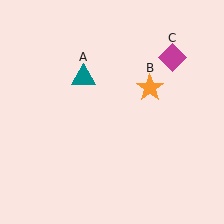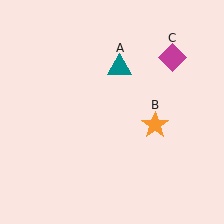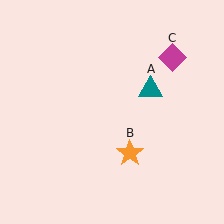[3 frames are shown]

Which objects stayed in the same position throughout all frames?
Magenta diamond (object C) remained stationary.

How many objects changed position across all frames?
2 objects changed position: teal triangle (object A), orange star (object B).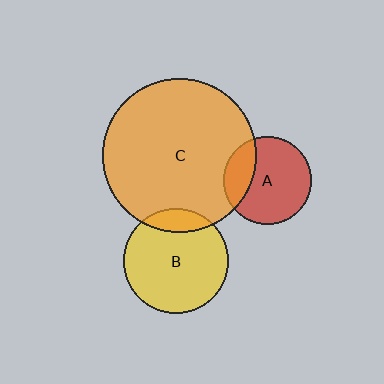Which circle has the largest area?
Circle C (orange).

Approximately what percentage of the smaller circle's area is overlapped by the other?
Approximately 25%.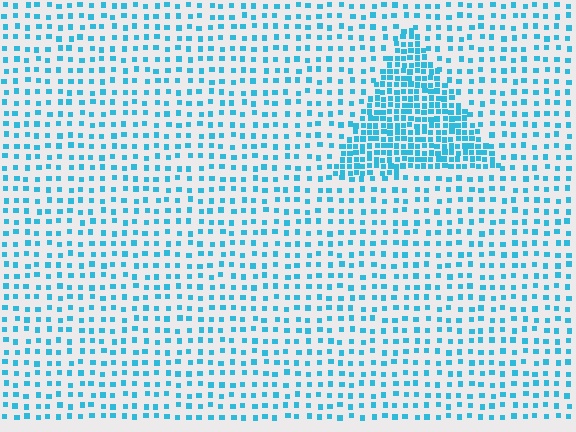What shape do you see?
I see a triangle.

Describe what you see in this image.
The image contains small cyan elements arranged at two different densities. A triangle-shaped region is visible where the elements are more densely packed than the surrounding area.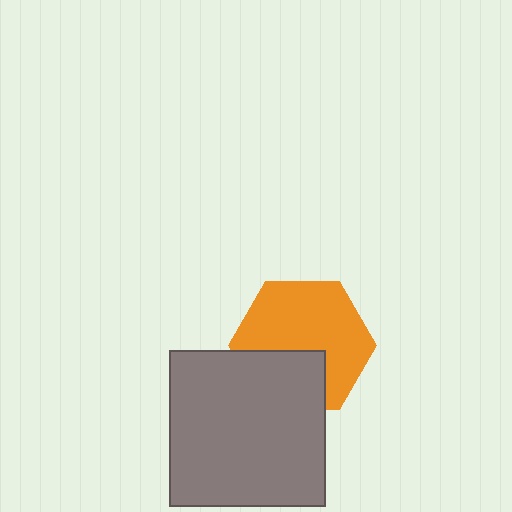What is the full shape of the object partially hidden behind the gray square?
The partially hidden object is an orange hexagon.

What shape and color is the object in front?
The object in front is a gray square.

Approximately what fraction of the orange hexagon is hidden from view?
Roughly 33% of the orange hexagon is hidden behind the gray square.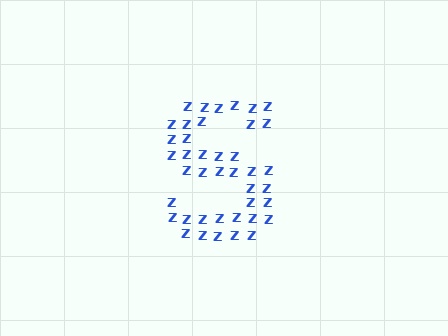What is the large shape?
The large shape is the letter S.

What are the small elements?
The small elements are letter Z's.